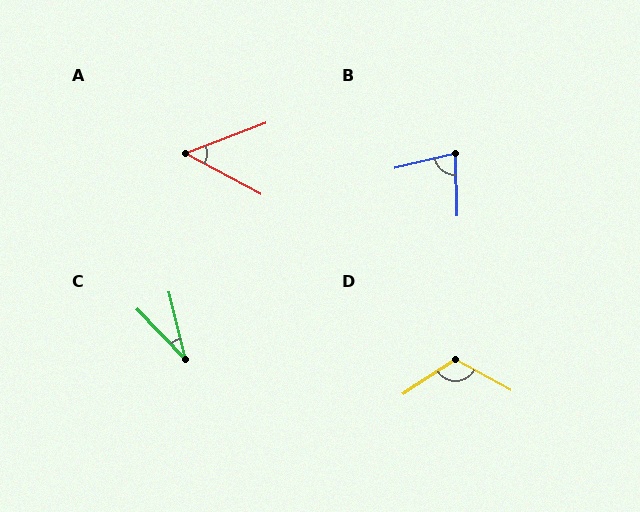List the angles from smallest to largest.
C (30°), A (49°), B (78°), D (118°).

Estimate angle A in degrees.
Approximately 49 degrees.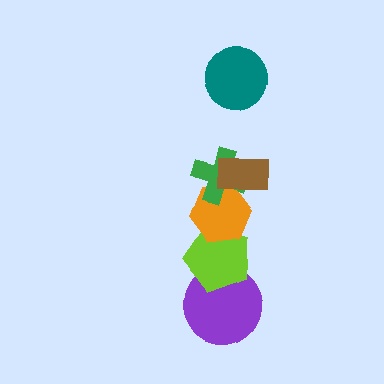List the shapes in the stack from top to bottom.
From top to bottom: the teal circle, the brown rectangle, the green cross, the orange hexagon, the lime pentagon, the purple circle.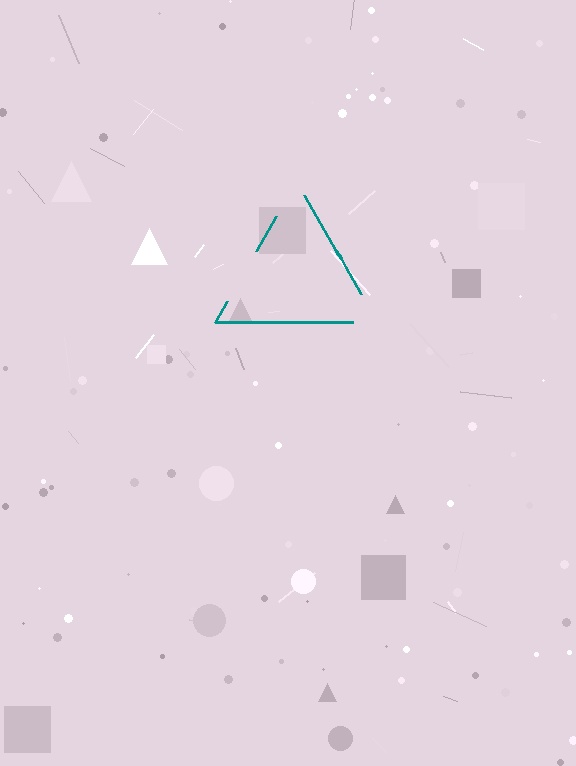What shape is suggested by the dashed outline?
The dashed outline suggests a triangle.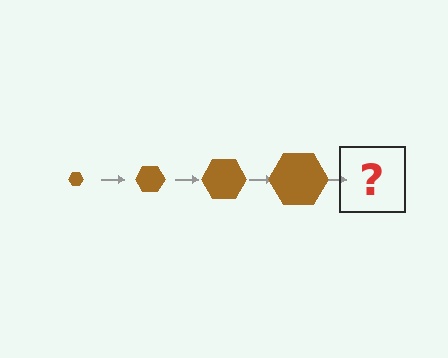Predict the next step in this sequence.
The next step is a brown hexagon, larger than the previous one.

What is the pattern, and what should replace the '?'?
The pattern is that the hexagon gets progressively larger each step. The '?' should be a brown hexagon, larger than the previous one.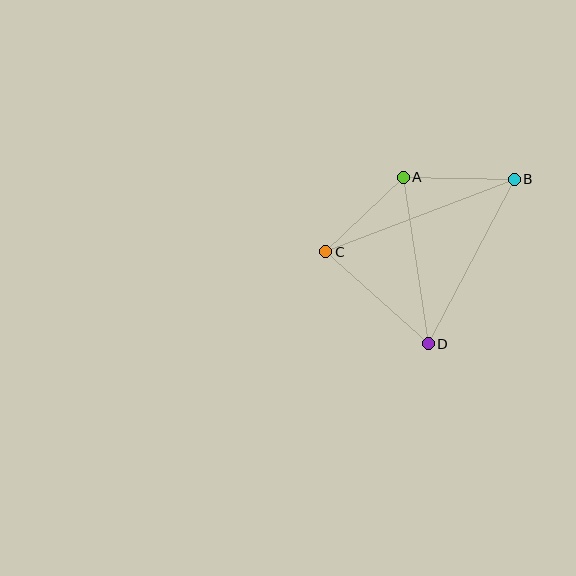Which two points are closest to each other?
Points A and C are closest to each other.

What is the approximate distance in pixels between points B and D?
The distance between B and D is approximately 186 pixels.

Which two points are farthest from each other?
Points B and C are farthest from each other.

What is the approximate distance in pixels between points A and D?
The distance between A and D is approximately 169 pixels.